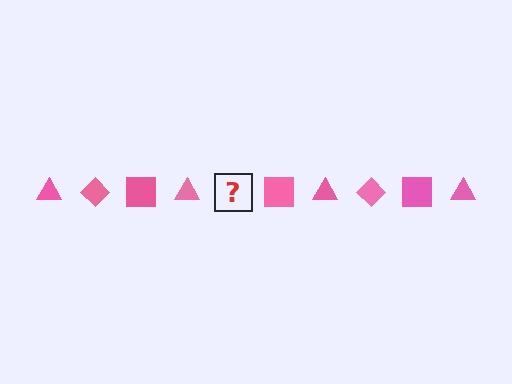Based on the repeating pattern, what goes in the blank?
The blank should be a pink diamond.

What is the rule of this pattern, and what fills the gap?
The rule is that the pattern cycles through triangle, diamond, square shapes in pink. The gap should be filled with a pink diamond.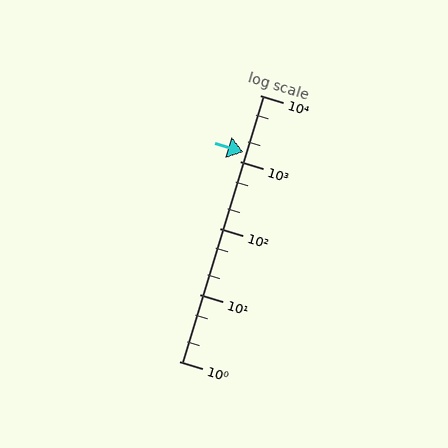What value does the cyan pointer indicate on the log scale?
The pointer indicates approximately 1400.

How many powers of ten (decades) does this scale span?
The scale spans 4 decades, from 1 to 10000.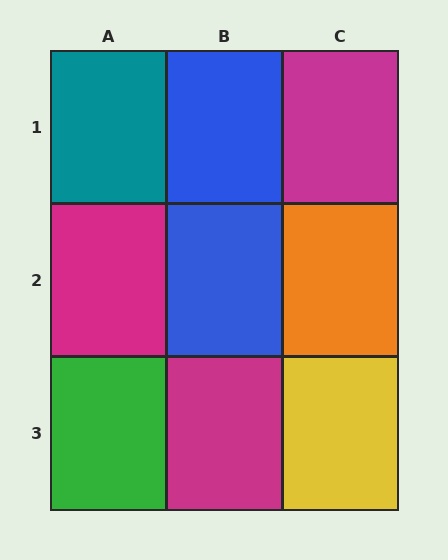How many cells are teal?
1 cell is teal.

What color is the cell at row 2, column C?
Orange.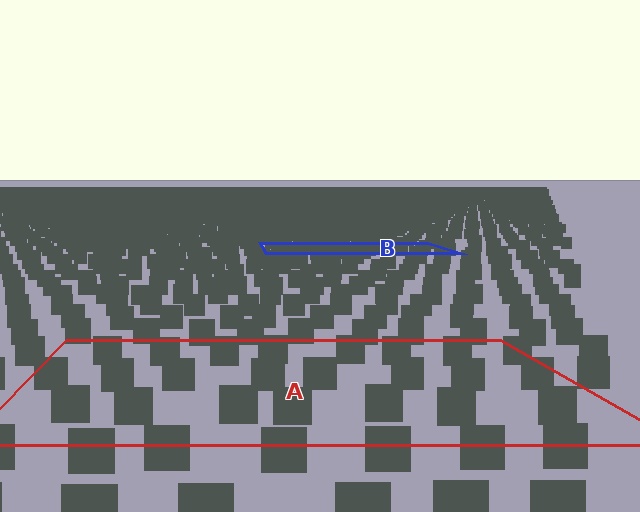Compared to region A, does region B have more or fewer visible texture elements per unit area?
Region B has more texture elements per unit area — they are packed more densely because it is farther away.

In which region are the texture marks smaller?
The texture marks are smaller in region B, because it is farther away.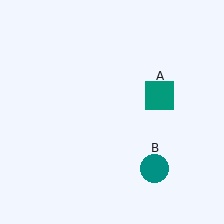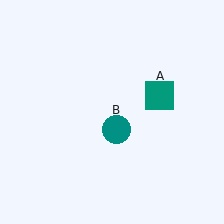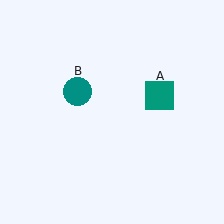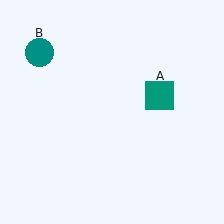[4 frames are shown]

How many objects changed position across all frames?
1 object changed position: teal circle (object B).